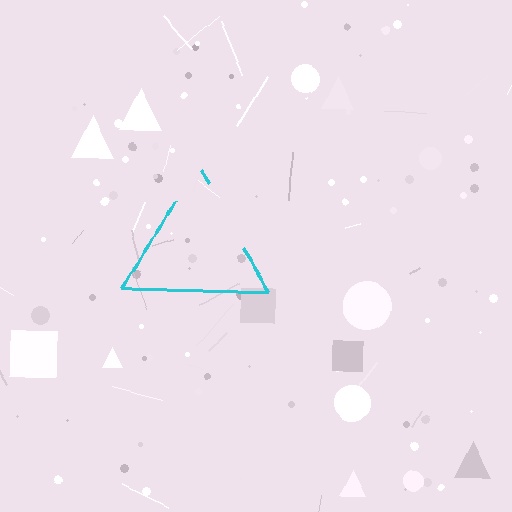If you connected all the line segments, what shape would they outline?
They would outline a triangle.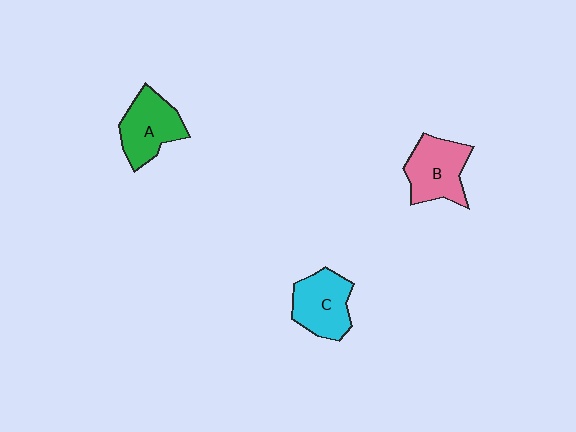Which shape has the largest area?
Shape B (pink).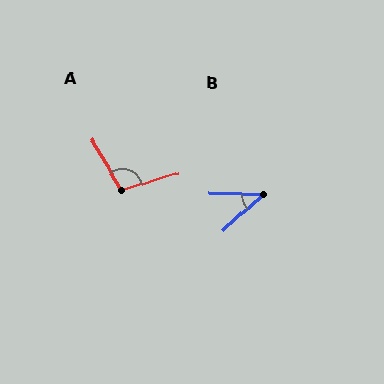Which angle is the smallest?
B, at approximately 43 degrees.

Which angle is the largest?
A, at approximately 105 degrees.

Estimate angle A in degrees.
Approximately 105 degrees.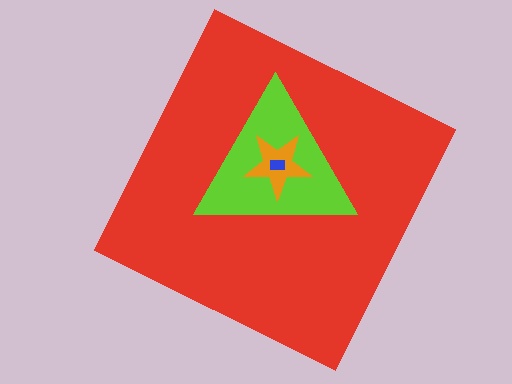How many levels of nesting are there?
4.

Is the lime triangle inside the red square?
Yes.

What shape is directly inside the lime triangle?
The orange star.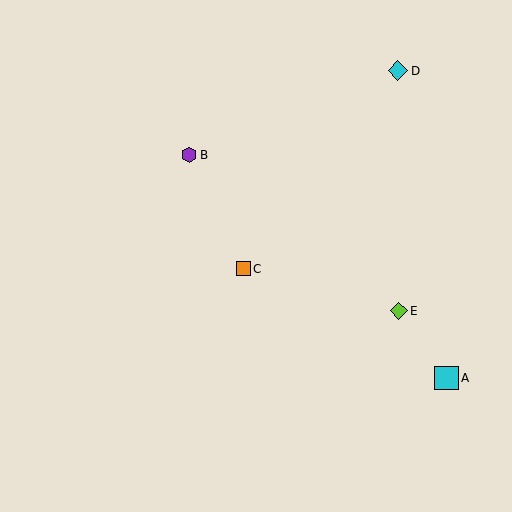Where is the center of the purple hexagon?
The center of the purple hexagon is at (189, 155).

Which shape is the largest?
The cyan square (labeled A) is the largest.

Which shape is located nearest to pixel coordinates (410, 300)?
The lime diamond (labeled E) at (399, 311) is nearest to that location.